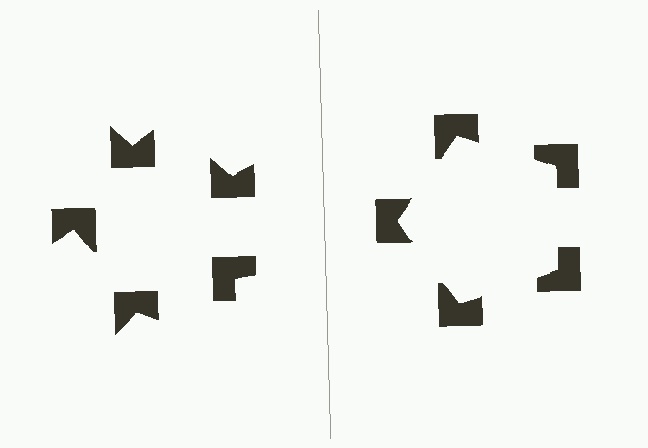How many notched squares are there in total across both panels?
10 — 5 on each side.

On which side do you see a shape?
An illusory pentagon appears on the right side. On the left side the wedge cuts are rotated, so no coherent shape forms.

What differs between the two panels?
The notched squares are positioned identically on both sides; only the wedge orientations differ. On the right they align to a pentagon; on the left they are misaligned.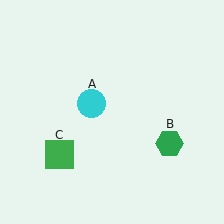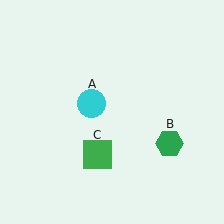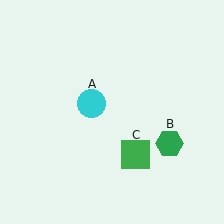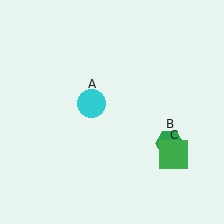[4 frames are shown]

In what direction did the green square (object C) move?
The green square (object C) moved right.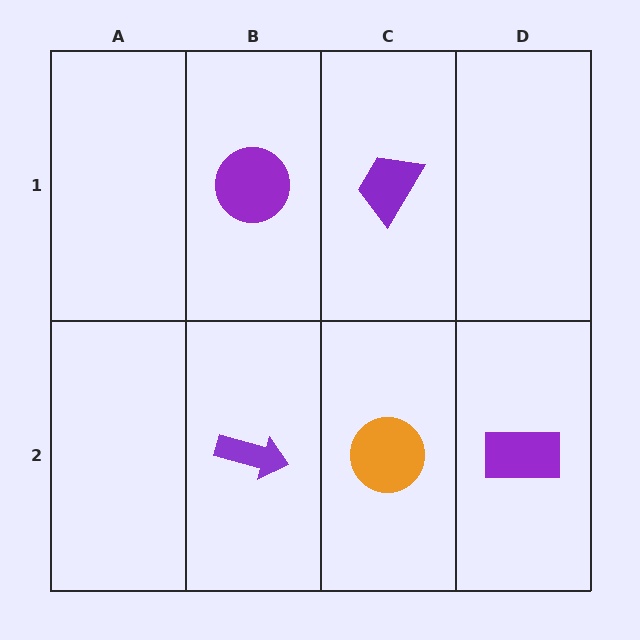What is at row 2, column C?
An orange circle.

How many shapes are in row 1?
2 shapes.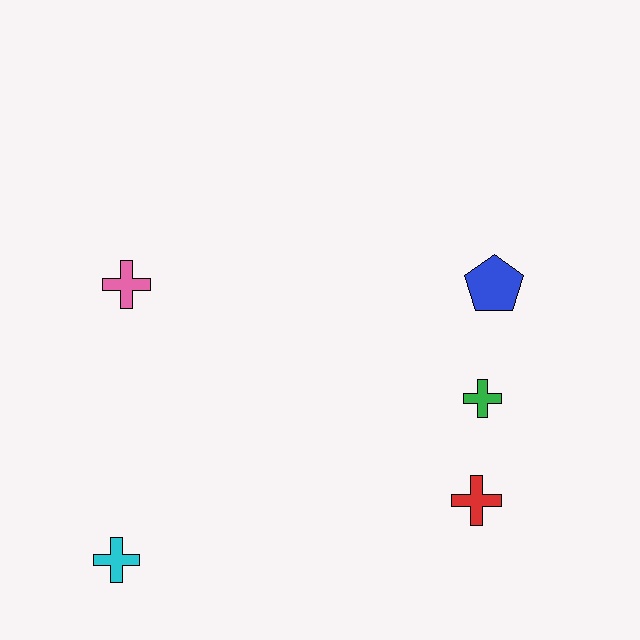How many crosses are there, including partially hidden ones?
There are 4 crosses.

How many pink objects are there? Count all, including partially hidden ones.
There is 1 pink object.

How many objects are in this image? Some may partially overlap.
There are 5 objects.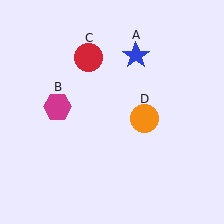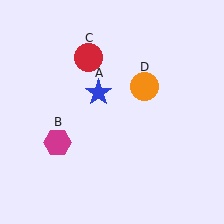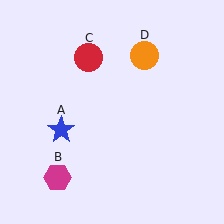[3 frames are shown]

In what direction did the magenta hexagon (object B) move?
The magenta hexagon (object B) moved down.